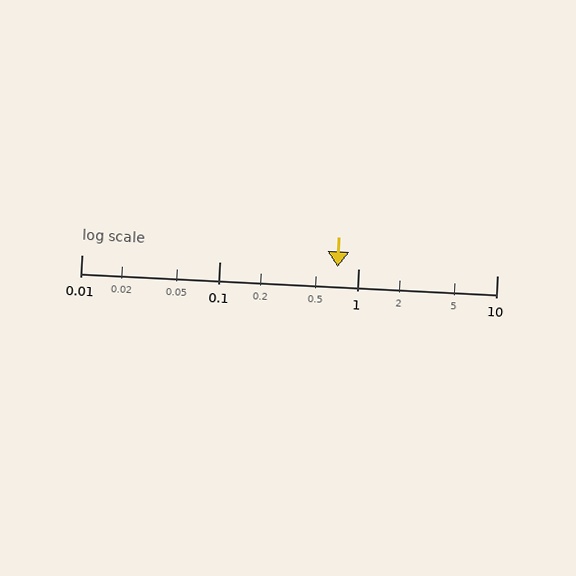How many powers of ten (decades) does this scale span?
The scale spans 3 decades, from 0.01 to 10.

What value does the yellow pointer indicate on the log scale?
The pointer indicates approximately 0.71.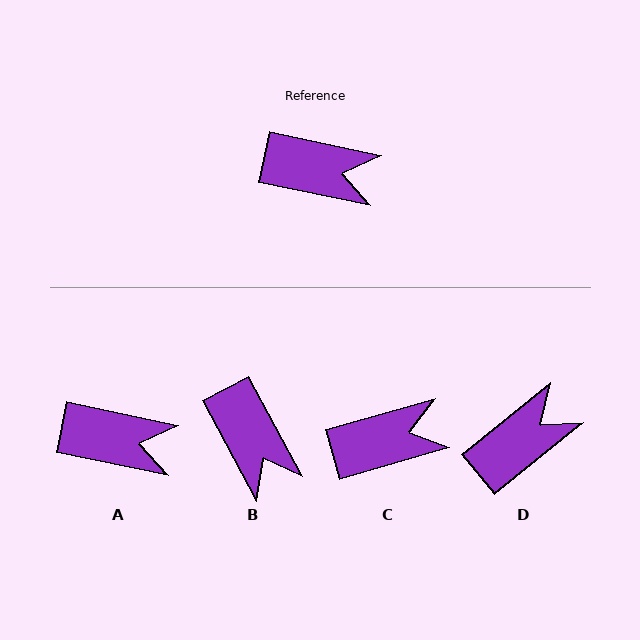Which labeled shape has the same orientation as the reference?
A.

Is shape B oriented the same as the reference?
No, it is off by about 50 degrees.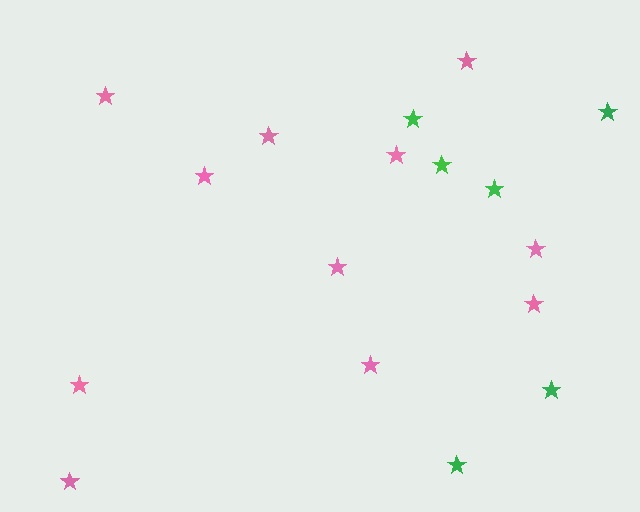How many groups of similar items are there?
There are 2 groups: one group of green stars (6) and one group of pink stars (11).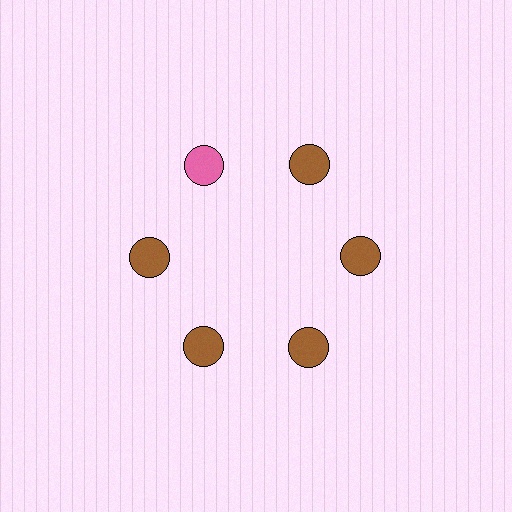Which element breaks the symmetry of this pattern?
The pink circle at roughly the 11 o'clock position breaks the symmetry. All other shapes are brown circles.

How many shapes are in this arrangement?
There are 6 shapes arranged in a ring pattern.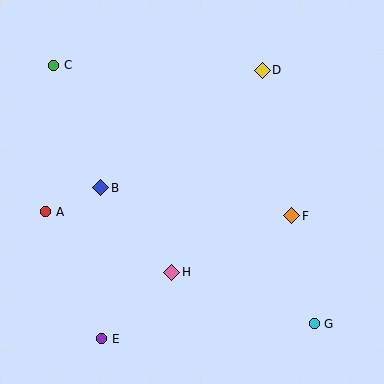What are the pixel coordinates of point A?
Point A is at (46, 212).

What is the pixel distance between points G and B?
The distance between G and B is 253 pixels.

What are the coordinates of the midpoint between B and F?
The midpoint between B and F is at (196, 202).